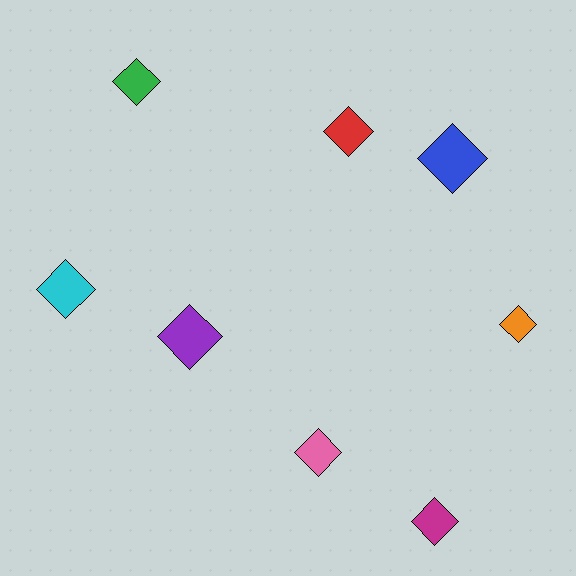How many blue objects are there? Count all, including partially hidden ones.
There is 1 blue object.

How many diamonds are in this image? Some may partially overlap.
There are 8 diamonds.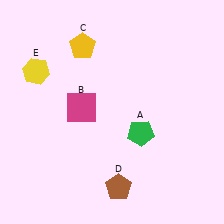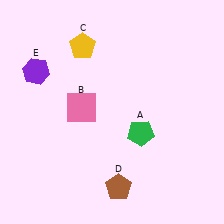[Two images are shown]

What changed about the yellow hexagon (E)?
In Image 1, E is yellow. In Image 2, it changed to purple.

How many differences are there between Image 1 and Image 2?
There are 2 differences between the two images.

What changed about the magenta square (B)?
In Image 1, B is magenta. In Image 2, it changed to pink.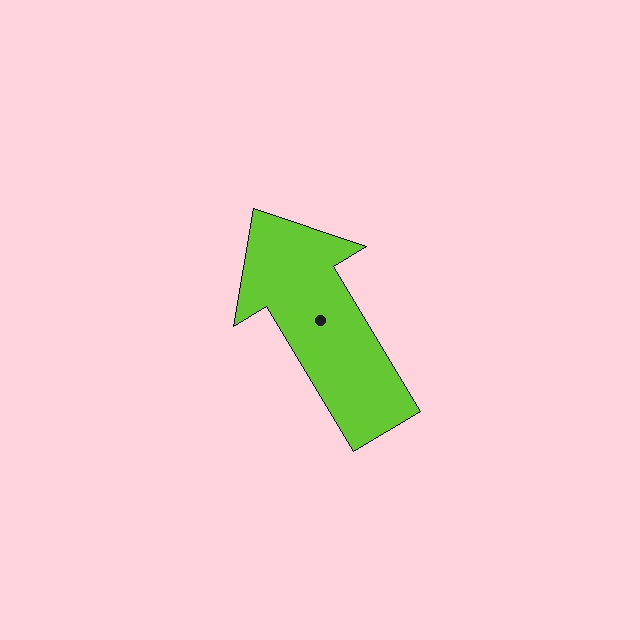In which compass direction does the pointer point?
Northwest.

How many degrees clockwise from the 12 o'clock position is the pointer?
Approximately 329 degrees.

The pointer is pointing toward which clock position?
Roughly 11 o'clock.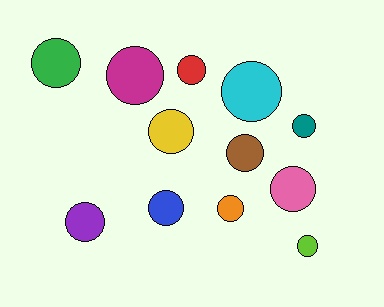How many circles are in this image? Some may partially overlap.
There are 12 circles.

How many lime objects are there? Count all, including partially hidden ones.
There is 1 lime object.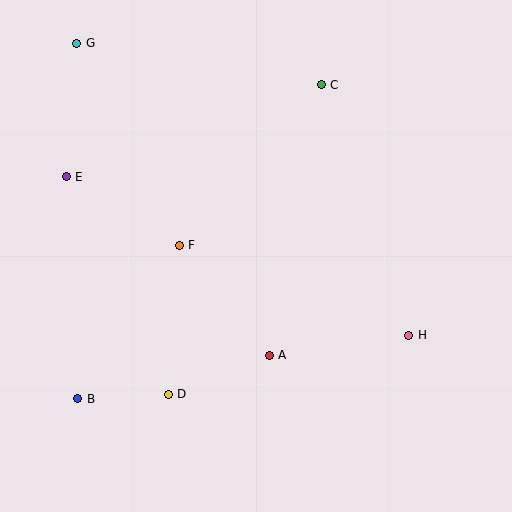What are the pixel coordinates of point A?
Point A is at (269, 355).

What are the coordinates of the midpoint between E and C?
The midpoint between E and C is at (194, 131).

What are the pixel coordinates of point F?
Point F is at (179, 245).